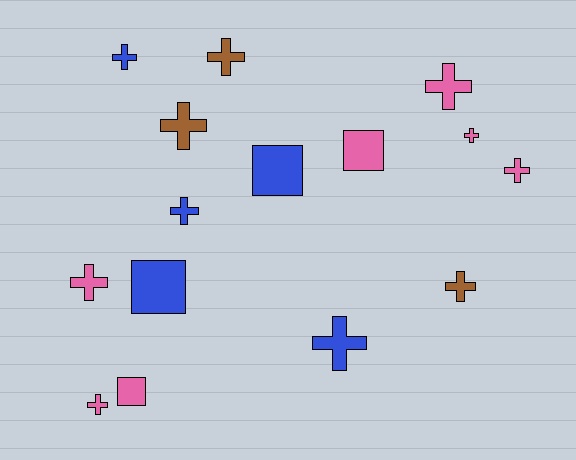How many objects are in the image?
There are 15 objects.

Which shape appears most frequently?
Cross, with 11 objects.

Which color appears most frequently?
Pink, with 7 objects.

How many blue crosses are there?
There are 3 blue crosses.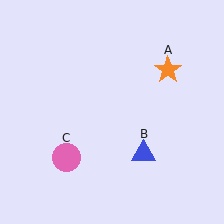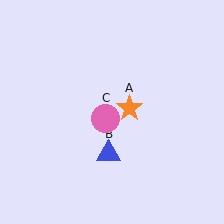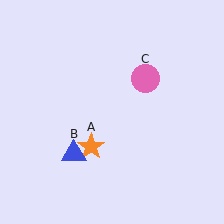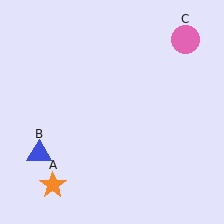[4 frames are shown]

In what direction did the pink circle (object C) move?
The pink circle (object C) moved up and to the right.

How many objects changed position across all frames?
3 objects changed position: orange star (object A), blue triangle (object B), pink circle (object C).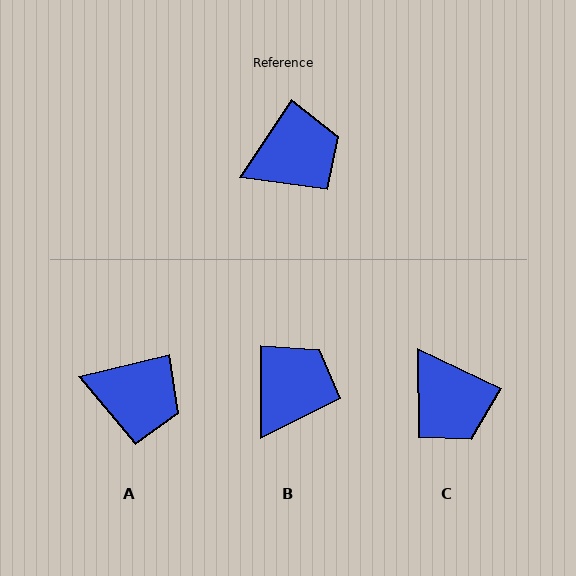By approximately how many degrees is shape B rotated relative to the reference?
Approximately 34 degrees counter-clockwise.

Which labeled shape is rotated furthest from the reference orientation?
C, about 81 degrees away.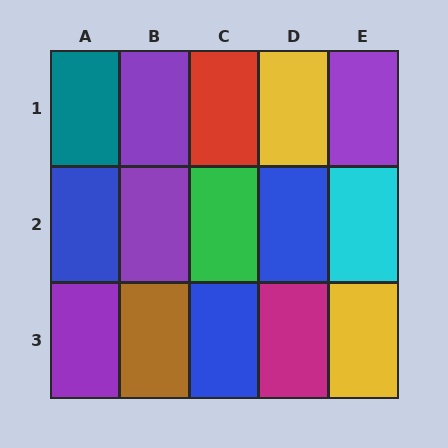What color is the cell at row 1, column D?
Yellow.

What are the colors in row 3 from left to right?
Purple, brown, blue, magenta, yellow.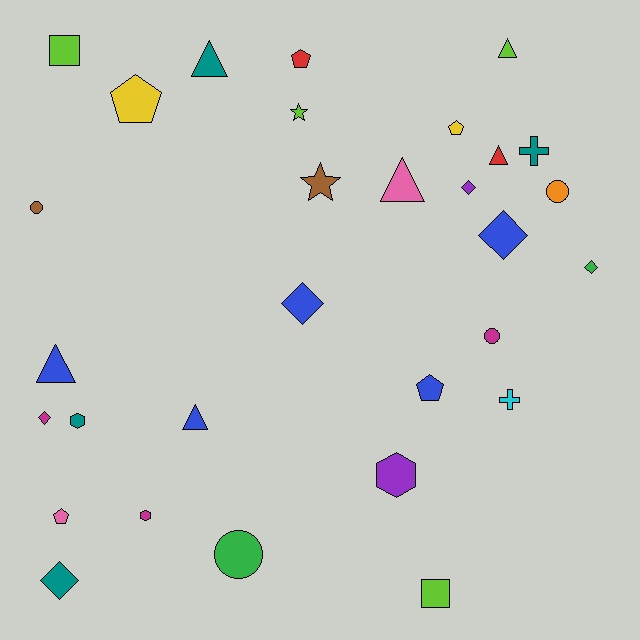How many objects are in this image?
There are 30 objects.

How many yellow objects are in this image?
There are 2 yellow objects.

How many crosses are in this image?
There are 2 crosses.